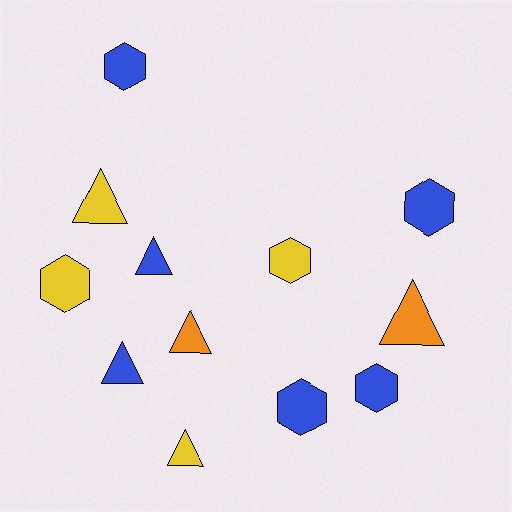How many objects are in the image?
There are 12 objects.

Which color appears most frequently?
Blue, with 6 objects.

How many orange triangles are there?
There are 2 orange triangles.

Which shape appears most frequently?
Triangle, with 6 objects.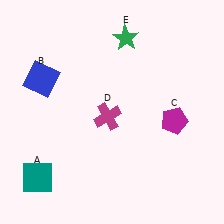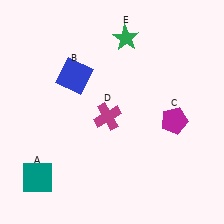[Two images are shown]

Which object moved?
The blue square (B) moved right.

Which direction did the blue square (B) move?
The blue square (B) moved right.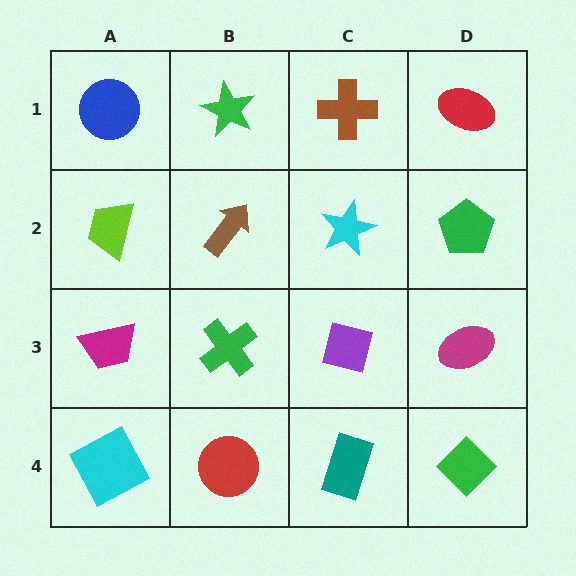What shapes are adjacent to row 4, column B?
A green cross (row 3, column B), a cyan square (row 4, column A), a teal rectangle (row 4, column C).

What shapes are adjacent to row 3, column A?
A lime trapezoid (row 2, column A), a cyan square (row 4, column A), a green cross (row 3, column B).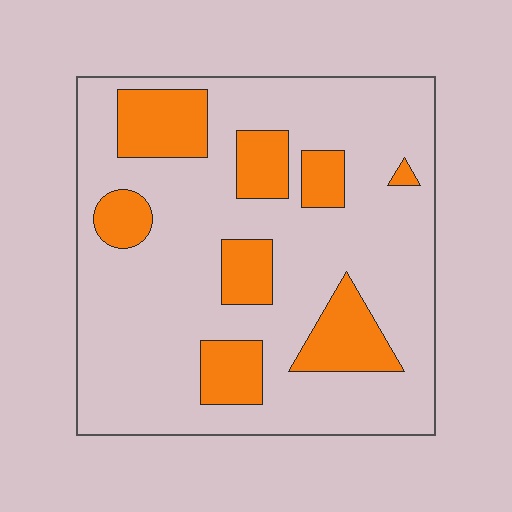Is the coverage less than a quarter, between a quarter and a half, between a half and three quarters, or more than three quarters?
Less than a quarter.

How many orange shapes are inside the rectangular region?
8.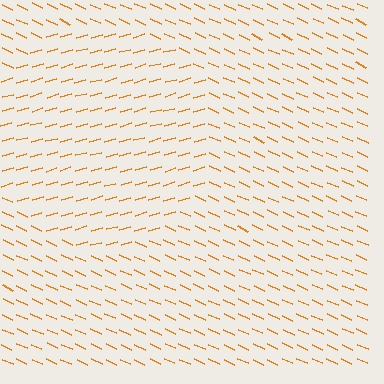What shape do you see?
I see a circle.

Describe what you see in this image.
The image is filled with small orange line segments. A circle region in the image has lines oriented differently from the surrounding lines, creating a visible texture boundary.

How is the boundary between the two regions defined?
The boundary is defined purely by a change in line orientation (approximately 40 degrees difference). All lines are the same color and thickness.